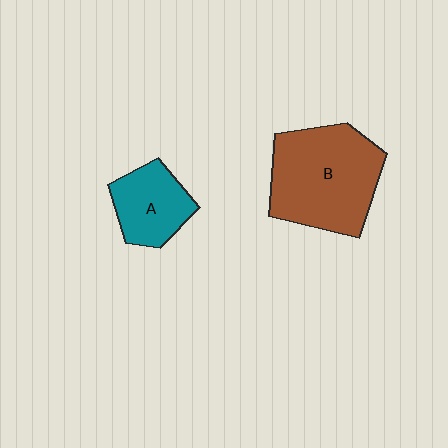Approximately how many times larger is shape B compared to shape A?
Approximately 2.0 times.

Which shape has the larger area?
Shape B (brown).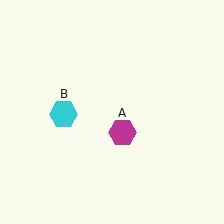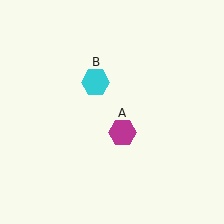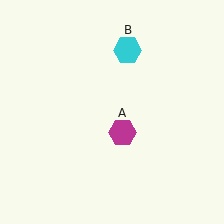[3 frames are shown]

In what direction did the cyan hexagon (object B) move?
The cyan hexagon (object B) moved up and to the right.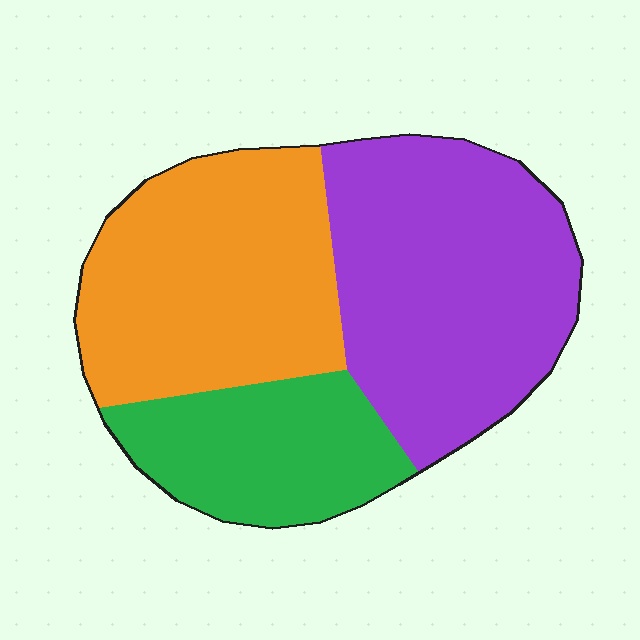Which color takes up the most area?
Purple, at roughly 40%.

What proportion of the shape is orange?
Orange takes up about three eighths (3/8) of the shape.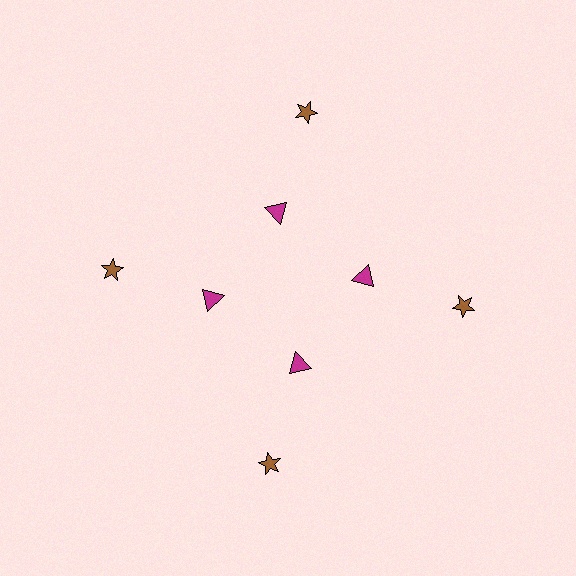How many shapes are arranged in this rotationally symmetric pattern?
There are 8 shapes, arranged in 4 groups of 2.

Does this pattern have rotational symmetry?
Yes, this pattern has 4-fold rotational symmetry. It looks the same after rotating 90 degrees around the center.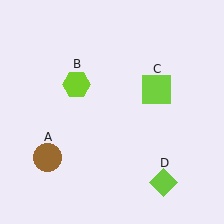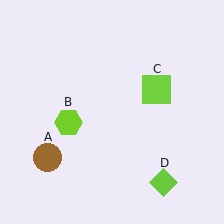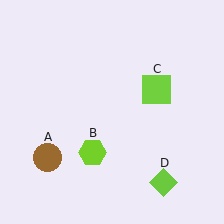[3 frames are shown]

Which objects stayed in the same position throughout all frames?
Brown circle (object A) and lime square (object C) and lime diamond (object D) remained stationary.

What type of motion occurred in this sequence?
The lime hexagon (object B) rotated counterclockwise around the center of the scene.